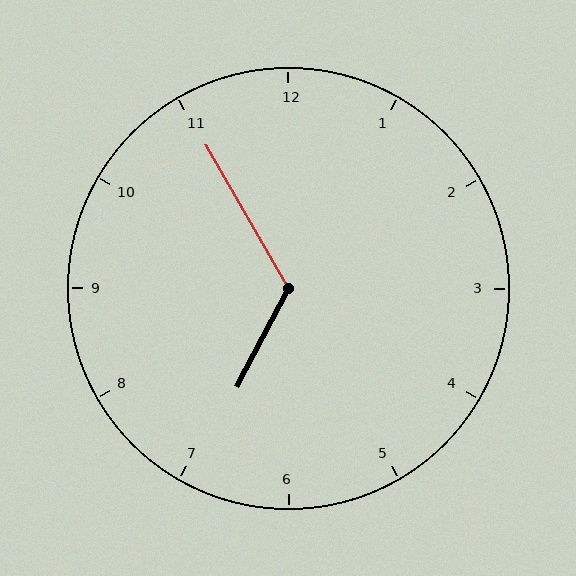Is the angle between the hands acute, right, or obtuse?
It is obtuse.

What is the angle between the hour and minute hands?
Approximately 122 degrees.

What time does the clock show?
6:55.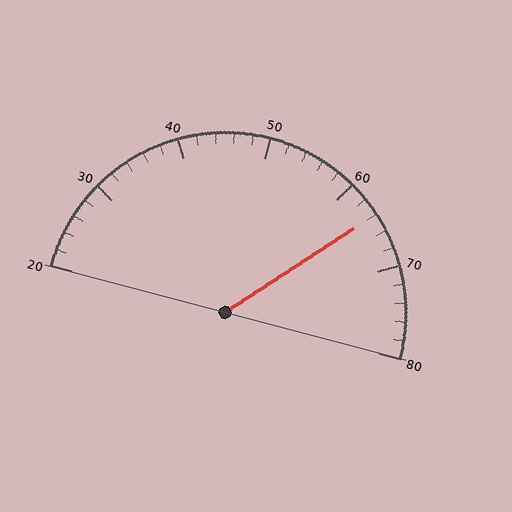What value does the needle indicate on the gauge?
The needle indicates approximately 64.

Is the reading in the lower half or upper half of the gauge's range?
The reading is in the upper half of the range (20 to 80).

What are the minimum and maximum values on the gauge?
The gauge ranges from 20 to 80.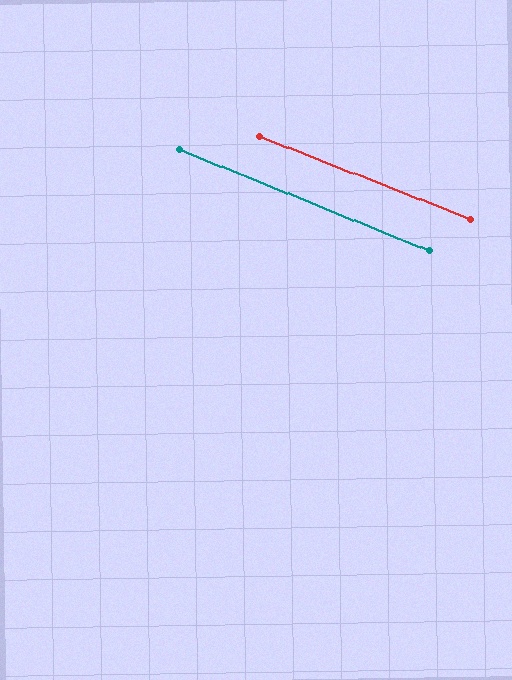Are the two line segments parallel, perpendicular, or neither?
Parallel — their directions differ by only 0.9°.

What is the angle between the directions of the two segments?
Approximately 1 degree.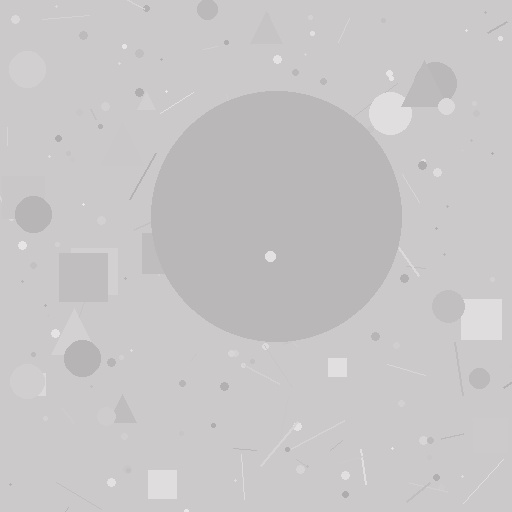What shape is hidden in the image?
A circle is hidden in the image.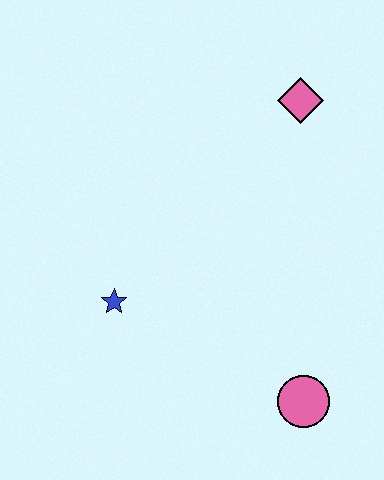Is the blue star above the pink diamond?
No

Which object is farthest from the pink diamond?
The pink circle is farthest from the pink diamond.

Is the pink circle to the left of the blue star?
No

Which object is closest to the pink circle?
The blue star is closest to the pink circle.